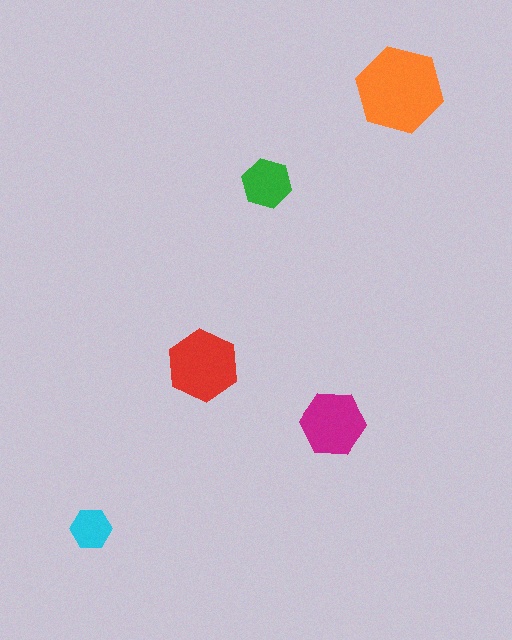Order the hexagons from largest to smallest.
the orange one, the red one, the magenta one, the green one, the cyan one.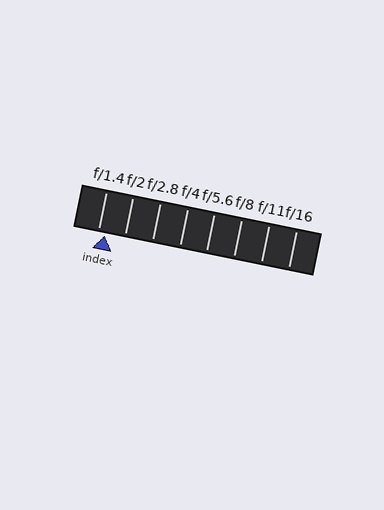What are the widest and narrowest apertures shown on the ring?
The widest aperture shown is f/1.4 and the narrowest is f/16.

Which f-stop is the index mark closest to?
The index mark is closest to f/1.4.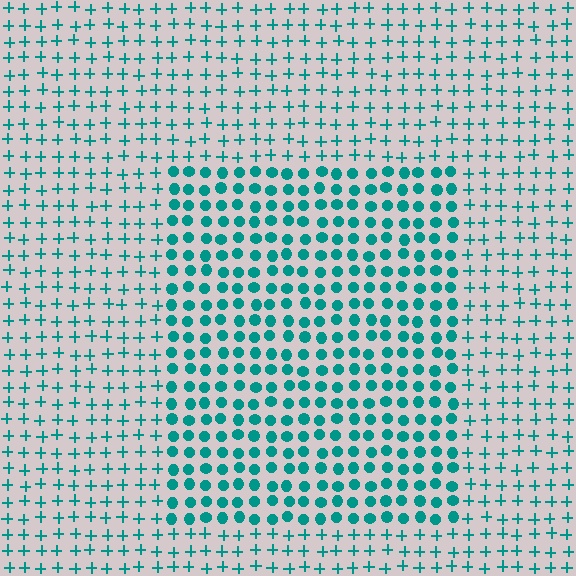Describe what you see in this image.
The image is filled with small teal elements arranged in a uniform grid. A rectangle-shaped region contains circles, while the surrounding area contains plus signs. The boundary is defined purely by the change in element shape.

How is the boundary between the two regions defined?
The boundary is defined by a change in element shape: circles inside vs. plus signs outside. All elements share the same color and spacing.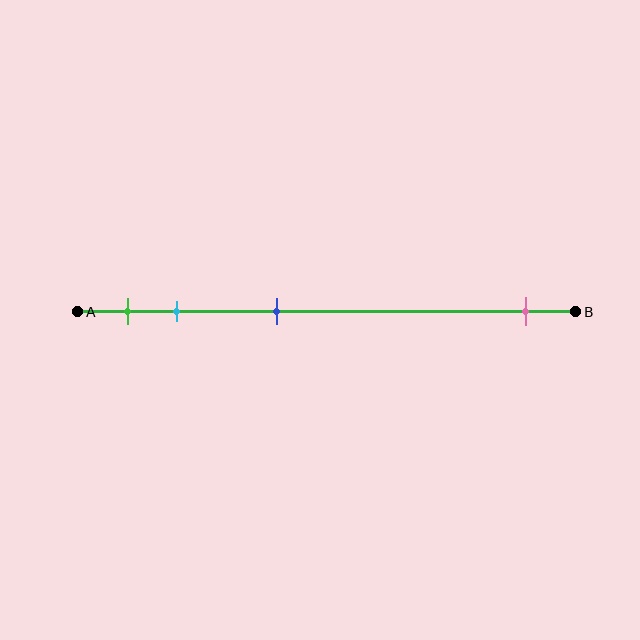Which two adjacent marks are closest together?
The green and cyan marks are the closest adjacent pair.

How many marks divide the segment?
There are 4 marks dividing the segment.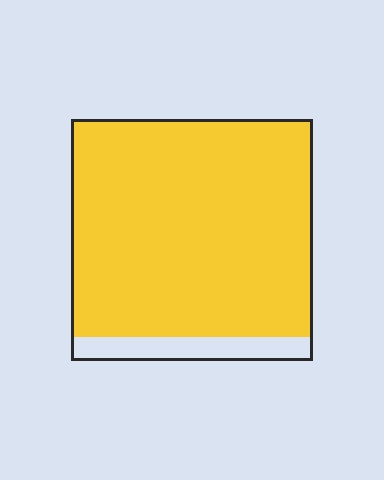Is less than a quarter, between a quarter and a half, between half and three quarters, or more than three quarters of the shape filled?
More than three quarters.